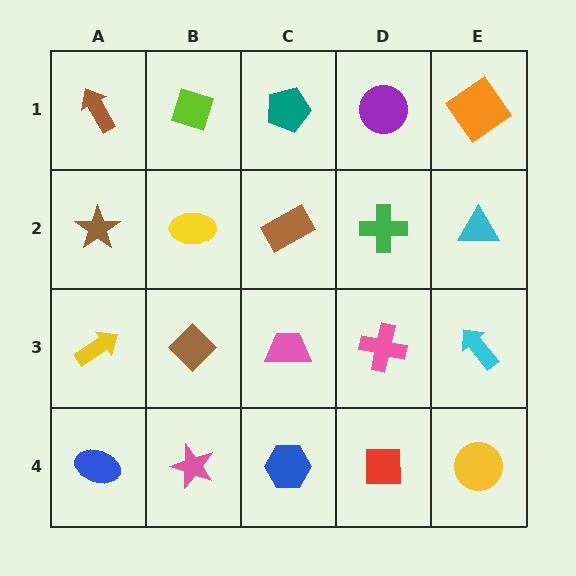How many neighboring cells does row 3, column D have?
4.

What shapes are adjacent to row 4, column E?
A cyan arrow (row 3, column E), a red square (row 4, column D).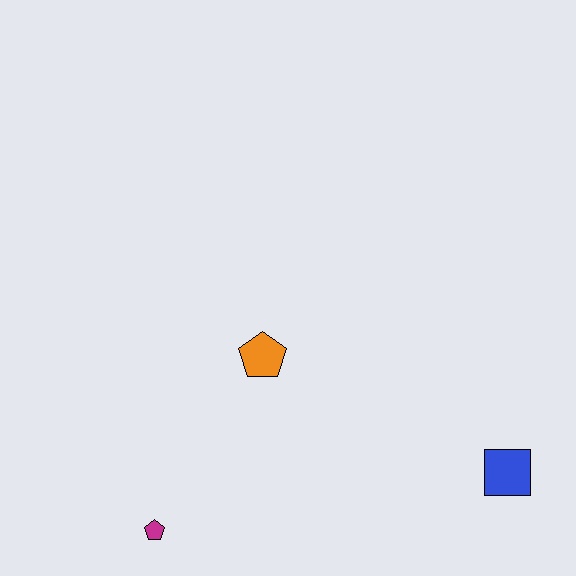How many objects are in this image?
There are 3 objects.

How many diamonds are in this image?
There are no diamonds.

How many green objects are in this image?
There are no green objects.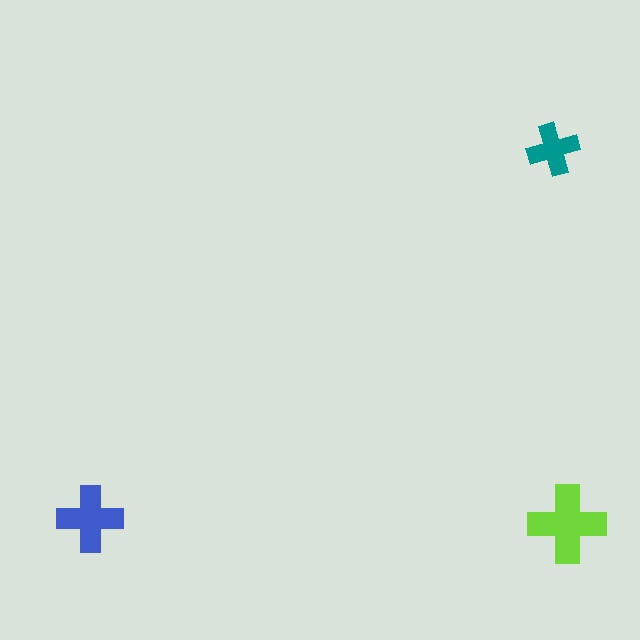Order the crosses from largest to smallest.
the lime one, the blue one, the teal one.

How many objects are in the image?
There are 3 objects in the image.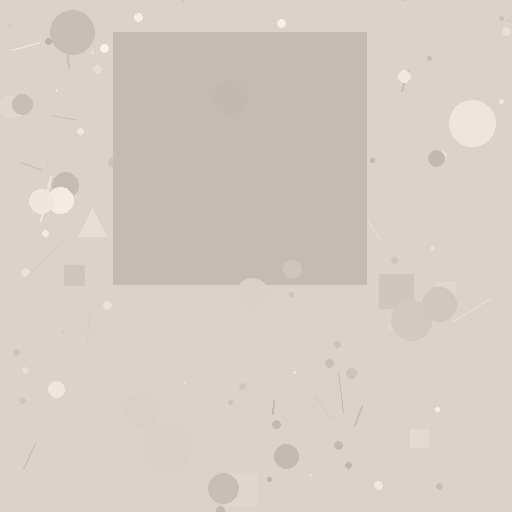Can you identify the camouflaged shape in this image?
The camouflaged shape is a square.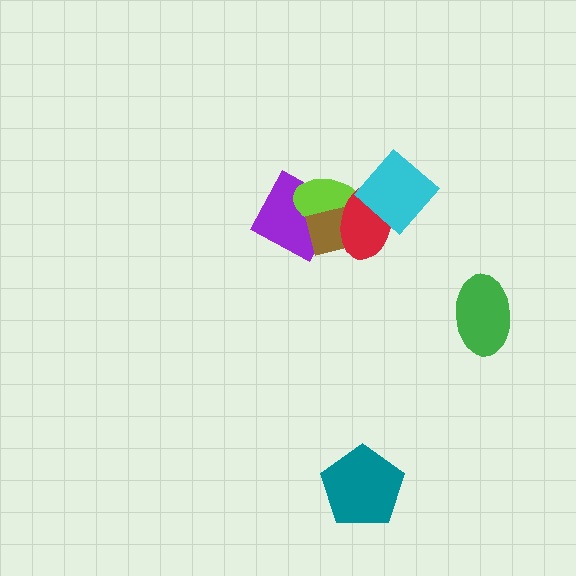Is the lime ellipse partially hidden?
Yes, it is partially covered by another shape.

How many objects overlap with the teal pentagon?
0 objects overlap with the teal pentagon.